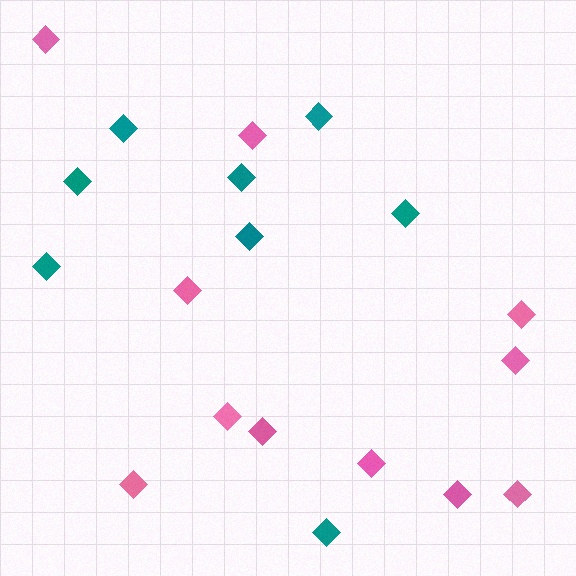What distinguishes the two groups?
There are 2 groups: one group of teal diamonds (8) and one group of pink diamonds (11).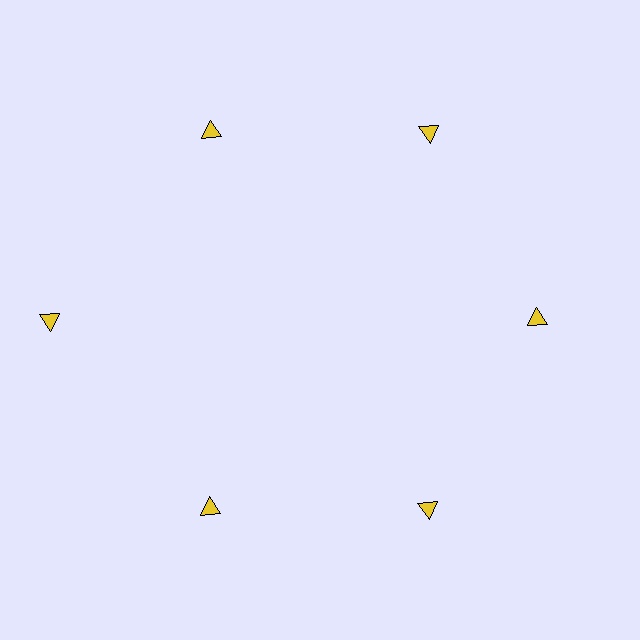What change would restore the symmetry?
The symmetry would be restored by moving it inward, back onto the ring so that all 6 triangles sit at equal angles and equal distance from the center.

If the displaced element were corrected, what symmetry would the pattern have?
It would have 6-fold rotational symmetry — the pattern would map onto itself every 60 degrees.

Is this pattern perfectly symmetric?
No. The 6 yellow triangles are arranged in a ring, but one element near the 9 o'clock position is pushed outward from the center, breaking the 6-fold rotational symmetry.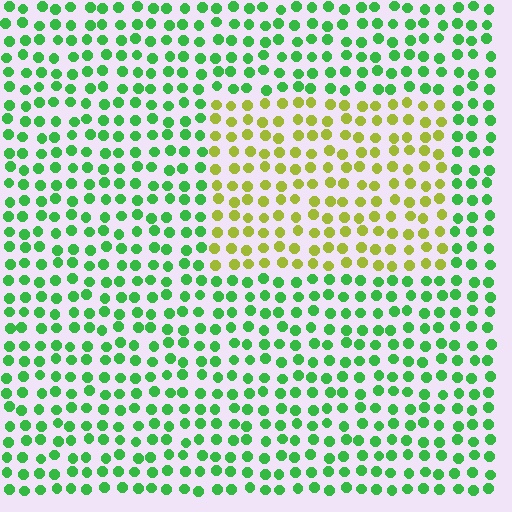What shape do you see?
I see a rectangle.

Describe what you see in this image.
The image is filled with small green elements in a uniform arrangement. A rectangle-shaped region is visible where the elements are tinted to a slightly different hue, forming a subtle color boundary.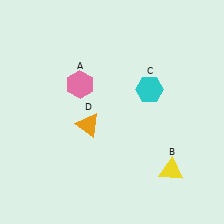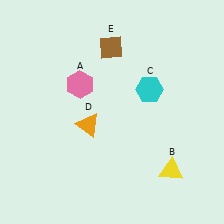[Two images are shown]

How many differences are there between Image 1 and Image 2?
There is 1 difference between the two images.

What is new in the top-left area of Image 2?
A brown diamond (E) was added in the top-left area of Image 2.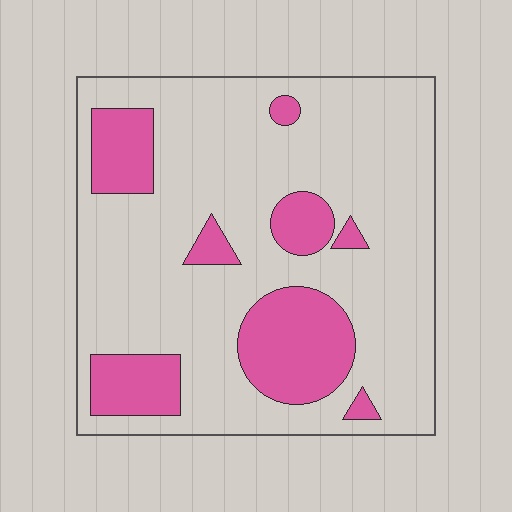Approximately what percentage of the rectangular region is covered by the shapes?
Approximately 25%.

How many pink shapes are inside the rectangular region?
8.